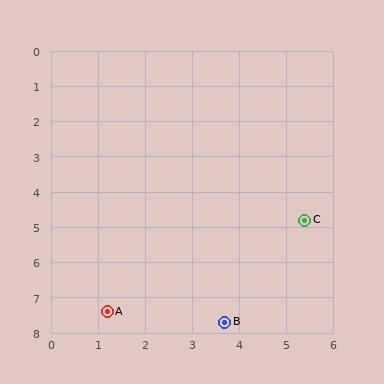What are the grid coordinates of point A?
Point A is at approximately (1.2, 7.4).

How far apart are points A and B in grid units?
Points A and B are about 2.5 grid units apart.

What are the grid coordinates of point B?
Point B is at approximately (3.7, 7.7).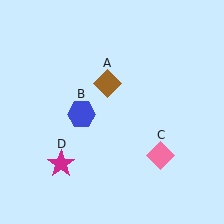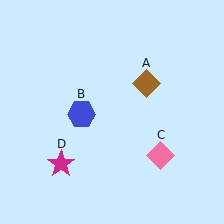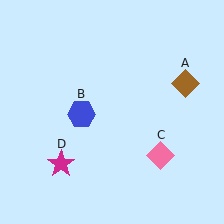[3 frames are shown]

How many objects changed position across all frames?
1 object changed position: brown diamond (object A).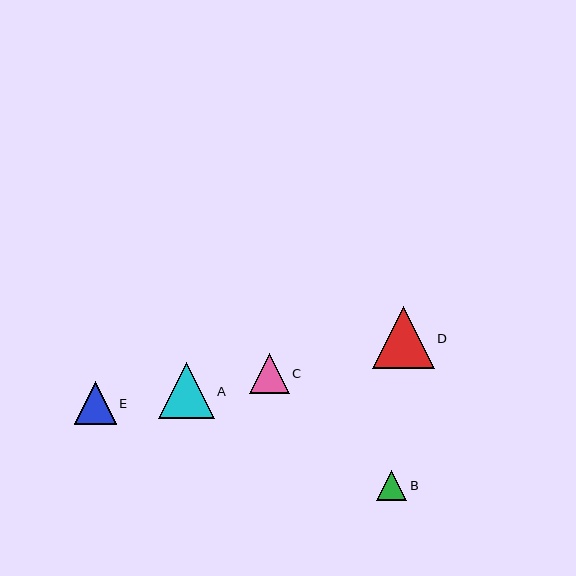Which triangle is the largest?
Triangle D is the largest with a size of approximately 62 pixels.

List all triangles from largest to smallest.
From largest to smallest: D, A, E, C, B.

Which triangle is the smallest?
Triangle B is the smallest with a size of approximately 30 pixels.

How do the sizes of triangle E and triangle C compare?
Triangle E and triangle C are approximately the same size.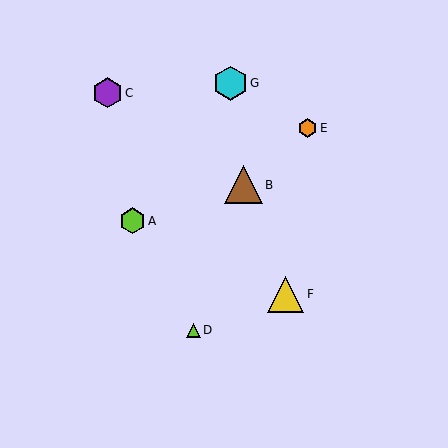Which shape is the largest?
The brown triangle (labeled B) is the largest.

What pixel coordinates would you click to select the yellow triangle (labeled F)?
Click at (286, 294) to select the yellow triangle F.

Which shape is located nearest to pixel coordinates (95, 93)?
The purple hexagon (labeled C) at (107, 93) is nearest to that location.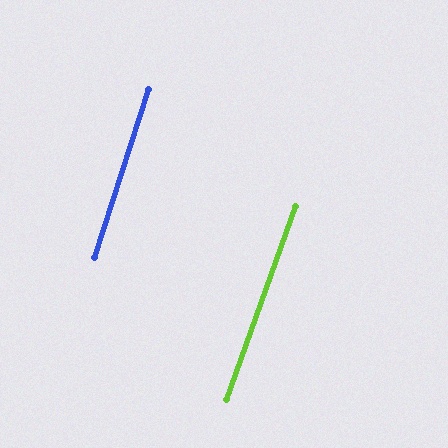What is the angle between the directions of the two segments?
Approximately 2 degrees.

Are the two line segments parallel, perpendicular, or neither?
Parallel — their directions differ by only 1.7°.